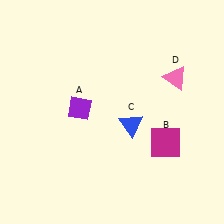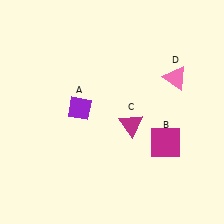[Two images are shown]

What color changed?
The triangle (C) changed from blue in Image 1 to magenta in Image 2.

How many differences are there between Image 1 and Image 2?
There is 1 difference between the two images.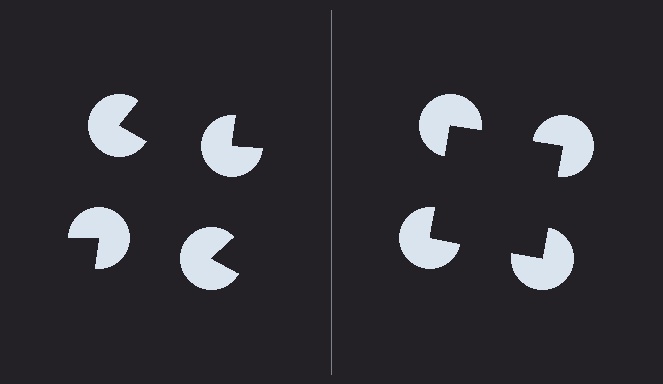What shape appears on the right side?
An illusory square.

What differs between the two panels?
The pac-man discs are positioned identically on both sides; only the wedge orientations differ. On the right they align to a square; on the left they are misaligned.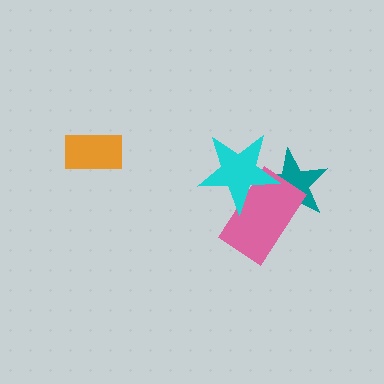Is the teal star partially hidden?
Yes, it is partially covered by another shape.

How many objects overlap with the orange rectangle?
0 objects overlap with the orange rectangle.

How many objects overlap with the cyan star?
2 objects overlap with the cyan star.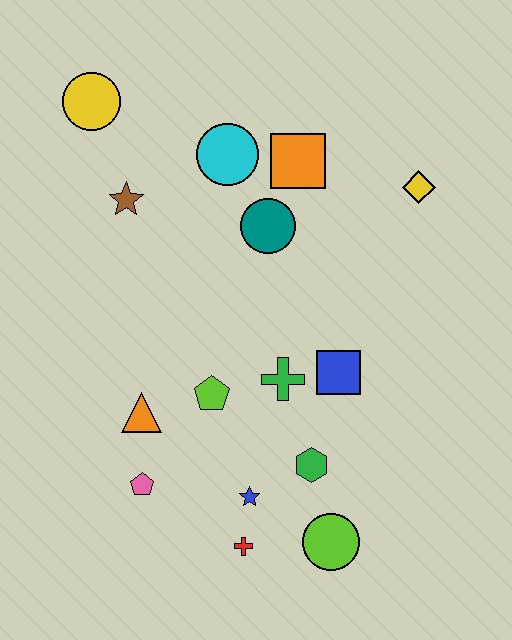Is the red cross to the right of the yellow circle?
Yes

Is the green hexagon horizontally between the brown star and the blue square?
Yes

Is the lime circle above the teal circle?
No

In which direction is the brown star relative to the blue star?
The brown star is above the blue star.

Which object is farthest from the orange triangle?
The yellow diamond is farthest from the orange triangle.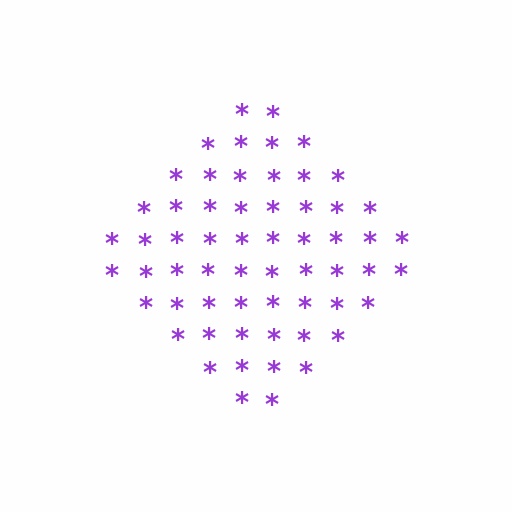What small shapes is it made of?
It is made of small asterisks.